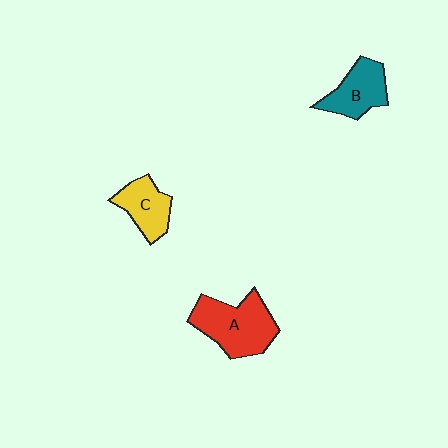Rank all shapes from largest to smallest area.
From largest to smallest: A (red), B (teal), C (yellow).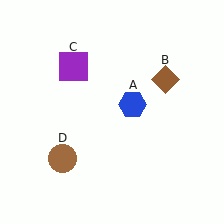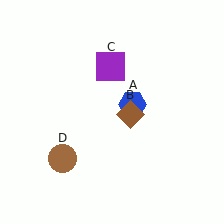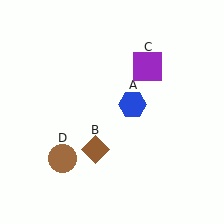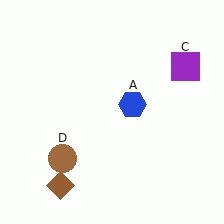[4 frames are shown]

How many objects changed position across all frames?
2 objects changed position: brown diamond (object B), purple square (object C).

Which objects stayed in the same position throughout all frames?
Blue hexagon (object A) and brown circle (object D) remained stationary.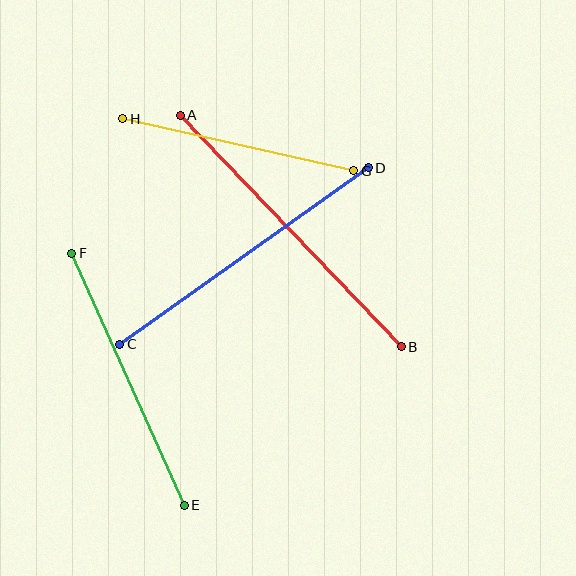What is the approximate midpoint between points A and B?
The midpoint is at approximately (291, 231) pixels.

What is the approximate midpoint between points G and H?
The midpoint is at approximately (238, 145) pixels.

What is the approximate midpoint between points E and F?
The midpoint is at approximately (128, 379) pixels.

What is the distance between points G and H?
The distance is approximately 237 pixels.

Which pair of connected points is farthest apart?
Points A and B are farthest apart.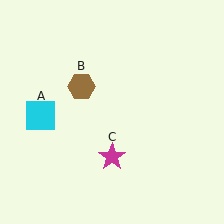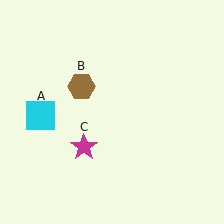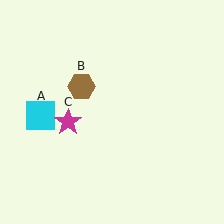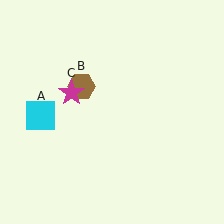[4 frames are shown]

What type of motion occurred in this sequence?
The magenta star (object C) rotated clockwise around the center of the scene.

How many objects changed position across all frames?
1 object changed position: magenta star (object C).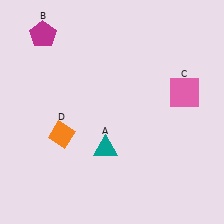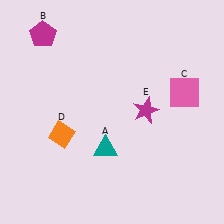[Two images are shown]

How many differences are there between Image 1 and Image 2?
There is 1 difference between the two images.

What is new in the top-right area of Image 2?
A magenta star (E) was added in the top-right area of Image 2.